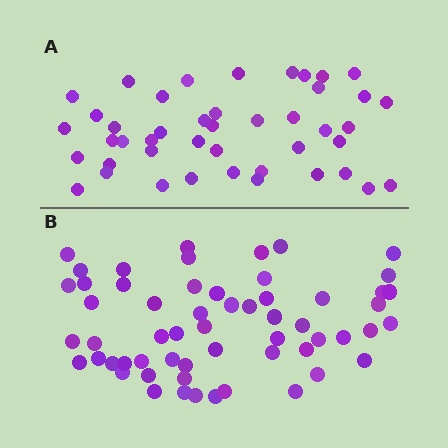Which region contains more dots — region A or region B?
Region B (the bottom region) has more dots.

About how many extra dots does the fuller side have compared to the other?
Region B has approximately 15 more dots than region A.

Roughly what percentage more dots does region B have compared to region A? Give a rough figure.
About 30% more.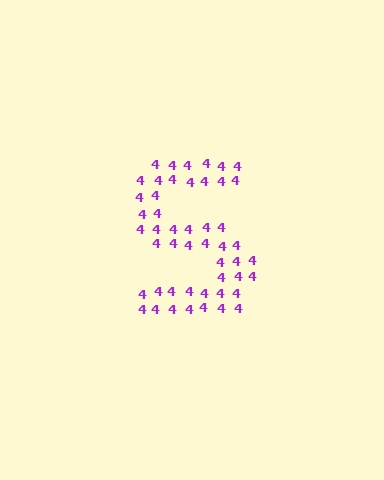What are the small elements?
The small elements are digit 4's.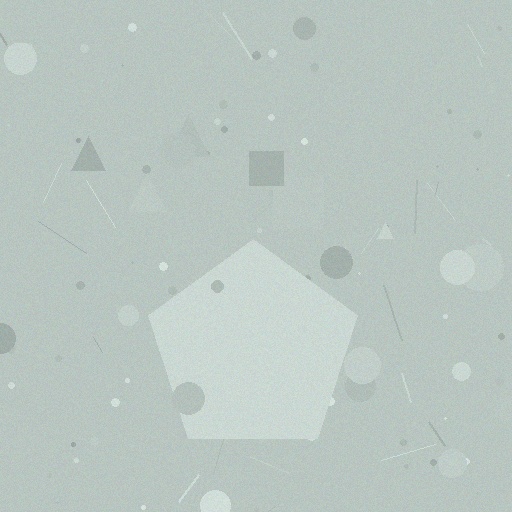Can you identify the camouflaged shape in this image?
The camouflaged shape is a pentagon.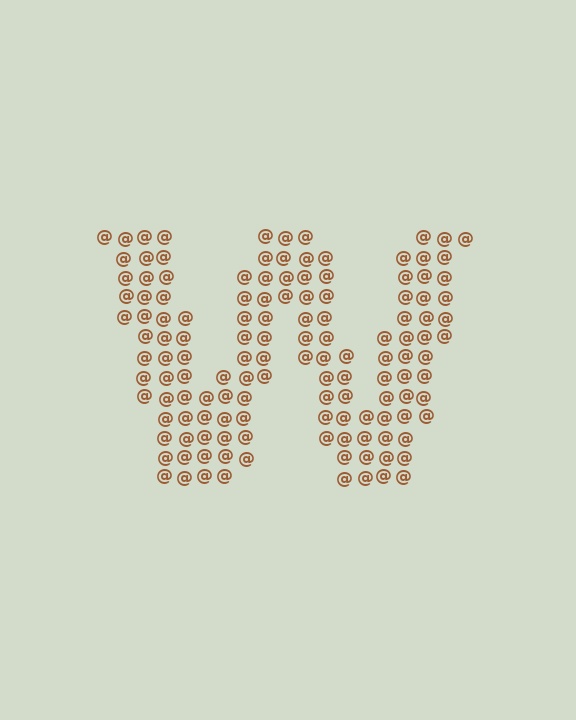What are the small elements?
The small elements are at signs.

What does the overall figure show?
The overall figure shows the letter W.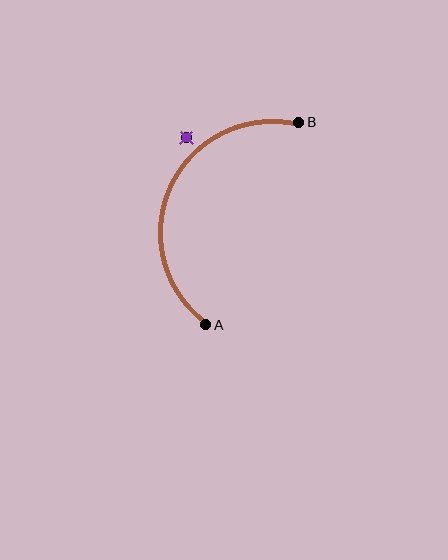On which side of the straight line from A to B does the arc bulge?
The arc bulges to the left of the straight line connecting A and B.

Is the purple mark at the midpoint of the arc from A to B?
No — the purple mark does not lie on the arc at all. It sits slightly outside the curve.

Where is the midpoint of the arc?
The arc midpoint is the point on the curve farthest from the straight line joining A and B. It sits to the left of that line.